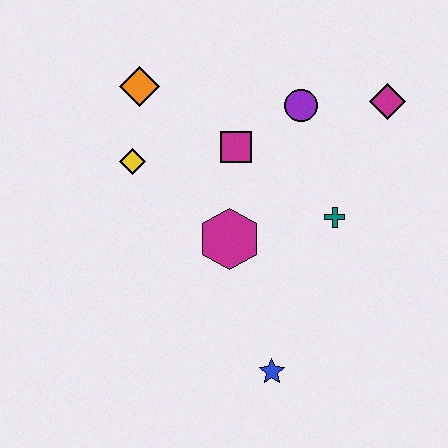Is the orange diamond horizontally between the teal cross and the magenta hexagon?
No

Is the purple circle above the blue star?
Yes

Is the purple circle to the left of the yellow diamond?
No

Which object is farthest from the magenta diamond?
The blue star is farthest from the magenta diamond.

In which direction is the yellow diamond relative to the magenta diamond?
The yellow diamond is to the left of the magenta diamond.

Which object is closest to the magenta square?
The purple circle is closest to the magenta square.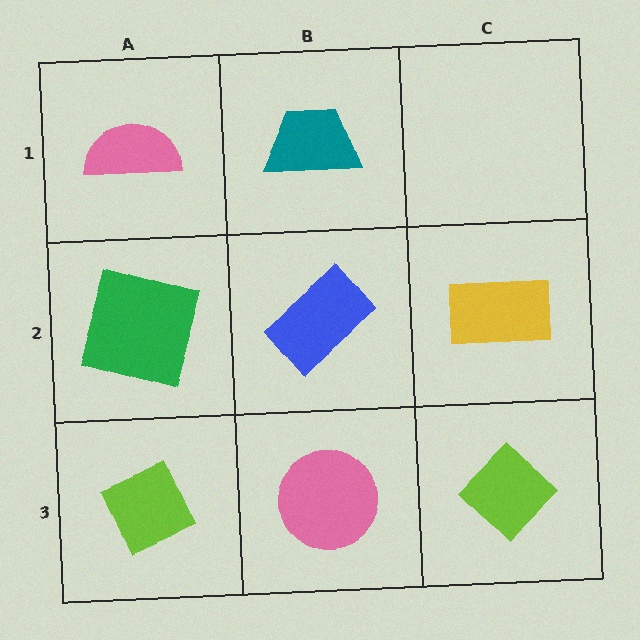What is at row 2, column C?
A yellow rectangle.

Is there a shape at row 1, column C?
No, that cell is empty.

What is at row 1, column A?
A pink semicircle.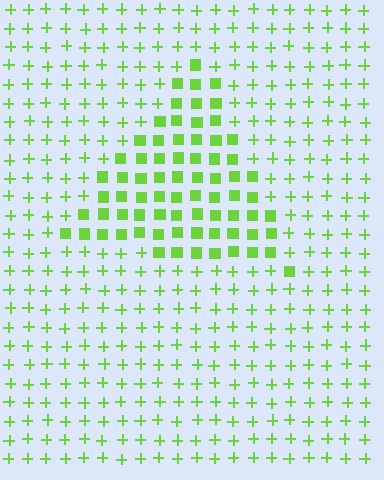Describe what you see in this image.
The image is filled with small lime elements arranged in a uniform grid. A triangle-shaped region contains squares, while the surrounding area contains plus signs. The boundary is defined purely by the change in element shape.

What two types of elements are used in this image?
The image uses squares inside the triangle region and plus signs outside it.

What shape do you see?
I see a triangle.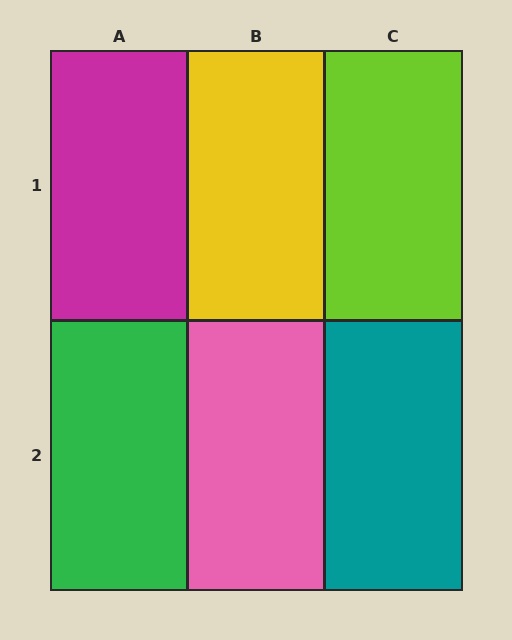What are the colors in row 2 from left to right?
Green, pink, teal.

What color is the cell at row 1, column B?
Yellow.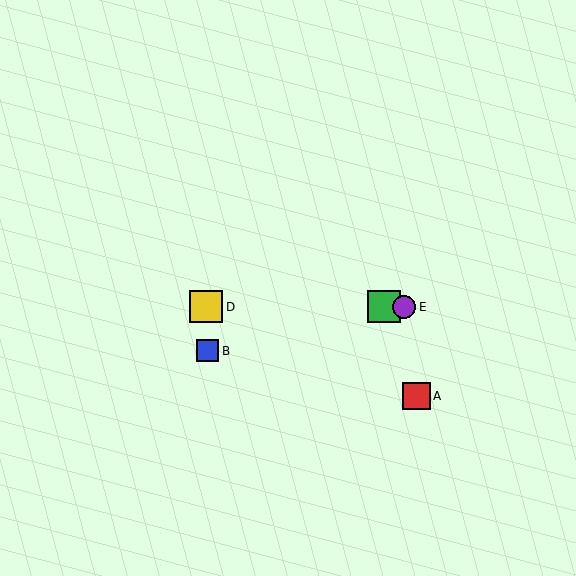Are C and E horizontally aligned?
Yes, both are at y≈307.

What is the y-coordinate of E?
Object E is at y≈307.